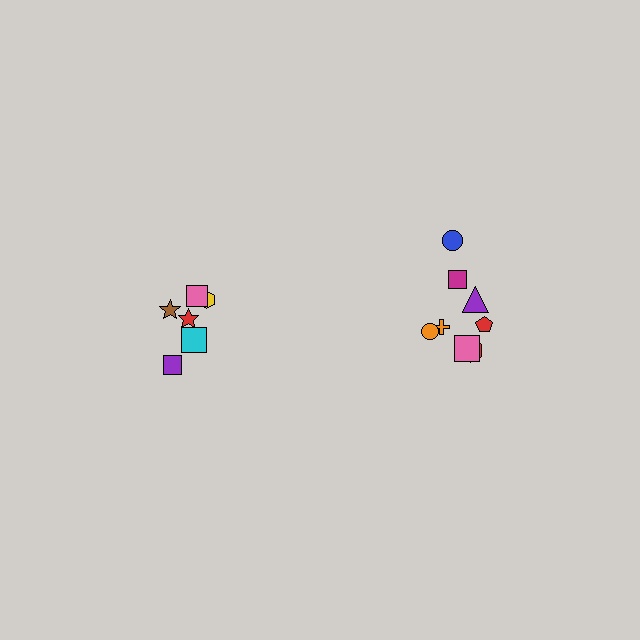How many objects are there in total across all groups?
There are 14 objects.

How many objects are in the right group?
There are 8 objects.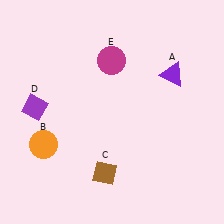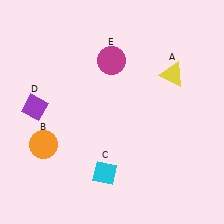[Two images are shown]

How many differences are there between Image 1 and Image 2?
There are 2 differences between the two images.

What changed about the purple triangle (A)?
In Image 1, A is purple. In Image 2, it changed to yellow.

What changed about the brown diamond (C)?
In Image 1, C is brown. In Image 2, it changed to cyan.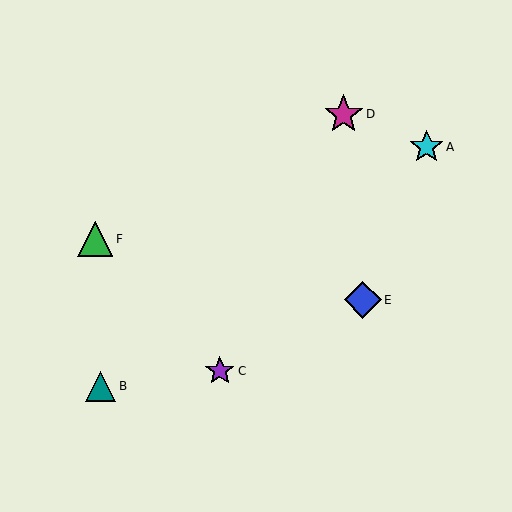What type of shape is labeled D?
Shape D is a magenta star.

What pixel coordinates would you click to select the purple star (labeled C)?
Click at (220, 371) to select the purple star C.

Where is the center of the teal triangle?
The center of the teal triangle is at (101, 386).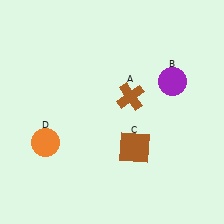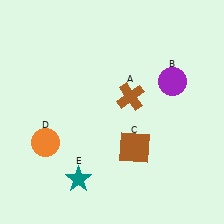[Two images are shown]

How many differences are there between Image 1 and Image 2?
There is 1 difference between the two images.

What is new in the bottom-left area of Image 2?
A teal star (E) was added in the bottom-left area of Image 2.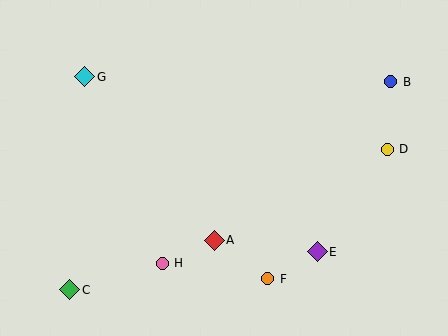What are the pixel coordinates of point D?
Point D is at (387, 149).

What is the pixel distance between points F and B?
The distance between F and B is 232 pixels.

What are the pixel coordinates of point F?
Point F is at (268, 279).